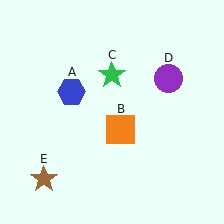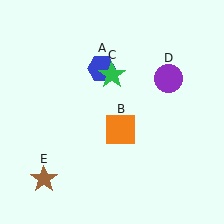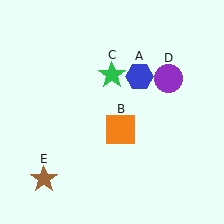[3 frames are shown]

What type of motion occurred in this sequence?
The blue hexagon (object A) rotated clockwise around the center of the scene.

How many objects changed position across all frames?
1 object changed position: blue hexagon (object A).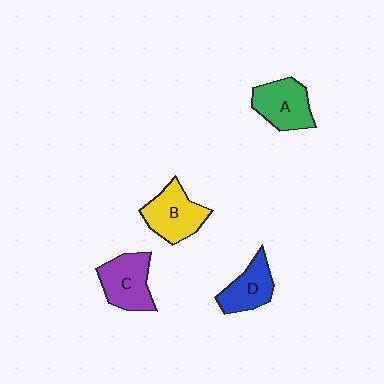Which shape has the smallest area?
Shape D (blue).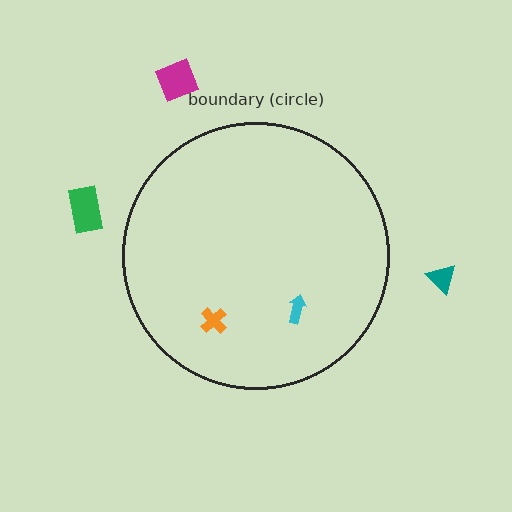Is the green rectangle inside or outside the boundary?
Outside.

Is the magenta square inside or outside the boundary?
Outside.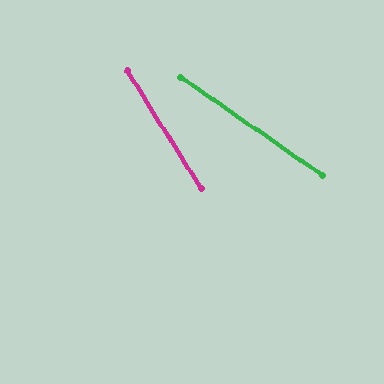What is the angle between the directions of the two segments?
Approximately 23 degrees.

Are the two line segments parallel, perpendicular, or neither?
Neither parallel nor perpendicular — they differ by about 23°.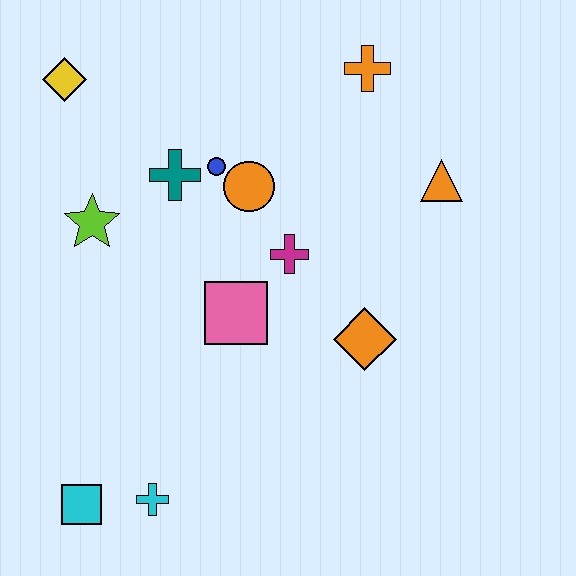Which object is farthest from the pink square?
The yellow diamond is farthest from the pink square.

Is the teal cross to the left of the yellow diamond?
No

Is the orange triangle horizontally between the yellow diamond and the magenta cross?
No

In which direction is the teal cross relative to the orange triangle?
The teal cross is to the left of the orange triangle.